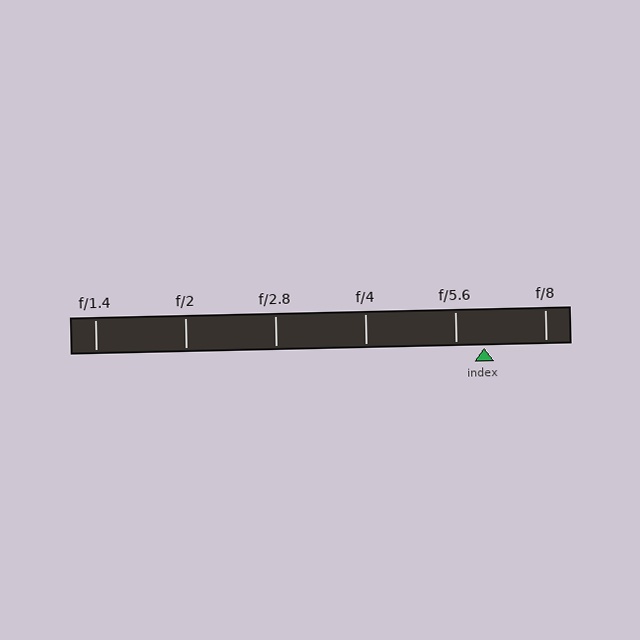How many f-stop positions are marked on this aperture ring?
There are 6 f-stop positions marked.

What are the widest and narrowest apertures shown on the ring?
The widest aperture shown is f/1.4 and the narrowest is f/8.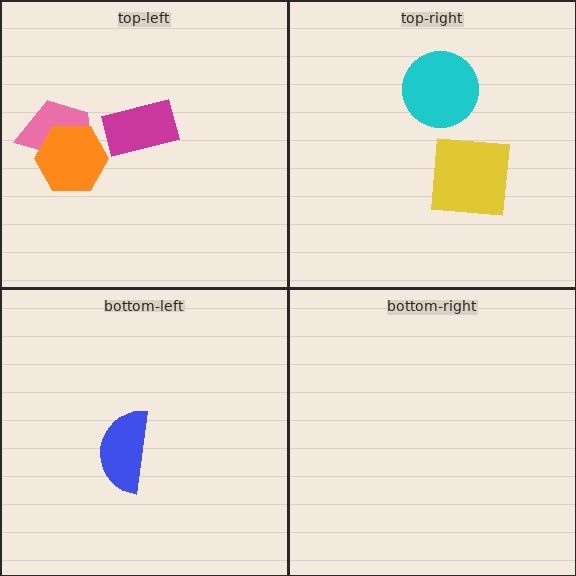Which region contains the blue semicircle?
The bottom-left region.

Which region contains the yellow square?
The top-right region.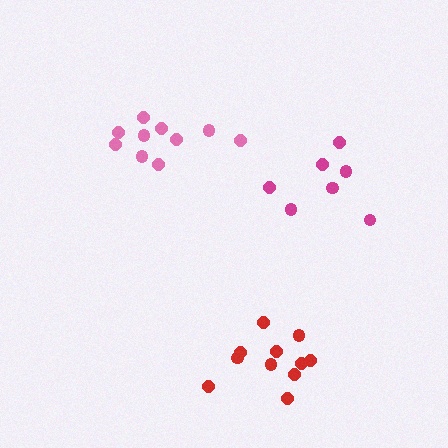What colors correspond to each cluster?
The clusters are colored: red, pink, magenta.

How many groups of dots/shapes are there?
There are 3 groups.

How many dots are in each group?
Group 1: 11 dots, Group 2: 10 dots, Group 3: 7 dots (28 total).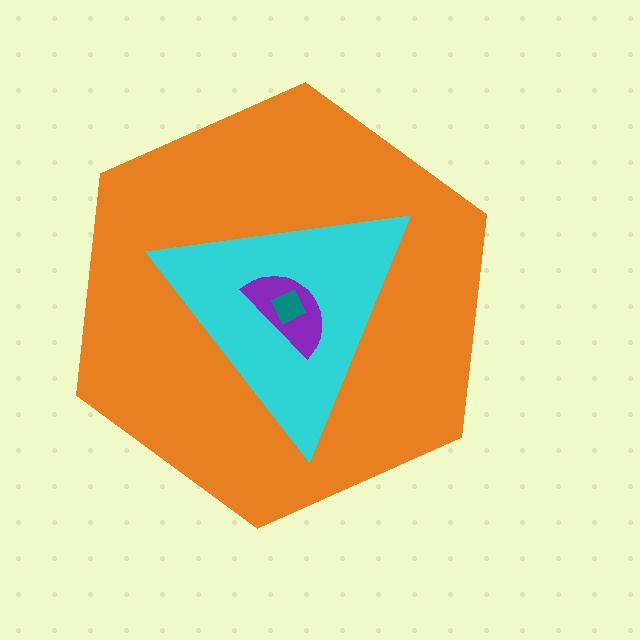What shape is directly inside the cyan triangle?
The purple semicircle.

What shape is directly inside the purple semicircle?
The teal diamond.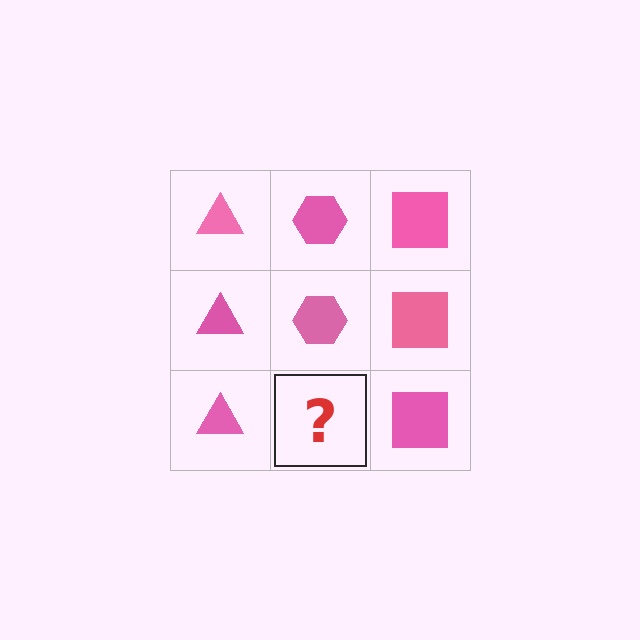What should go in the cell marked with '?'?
The missing cell should contain a pink hexagon.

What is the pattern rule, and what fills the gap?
The rule is that each column has a consistent shape. The gap should be filled with a pink hexagon.